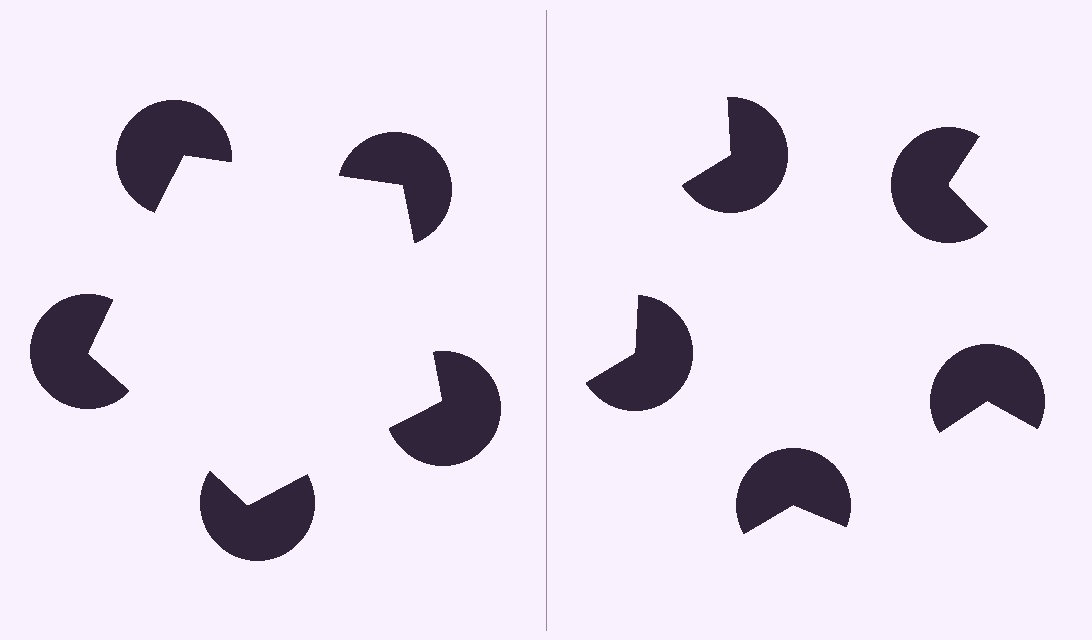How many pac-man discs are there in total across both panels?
10 — 5 on each side.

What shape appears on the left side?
An illusory pentagon.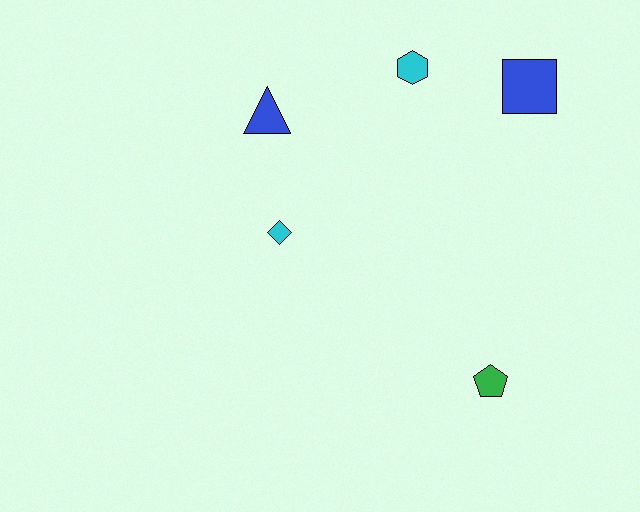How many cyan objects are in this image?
There are 2 cyan objects.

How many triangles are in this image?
There is 1 triangle.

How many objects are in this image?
There are 5 objects.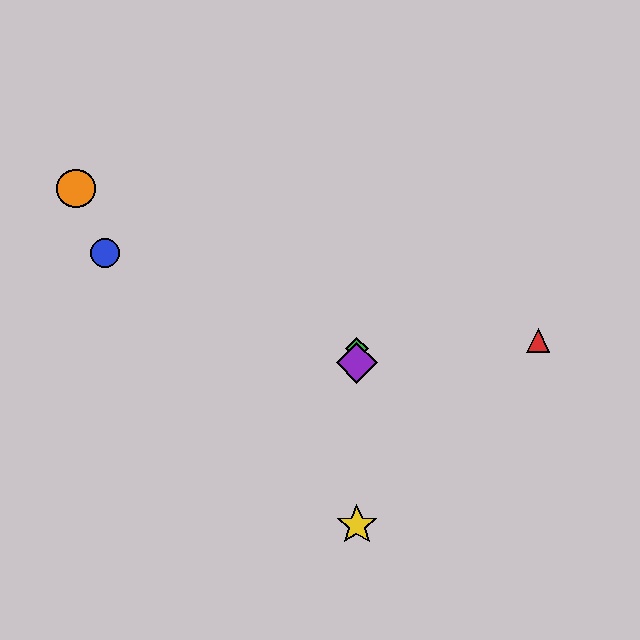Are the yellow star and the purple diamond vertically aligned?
Yes, both are at x≈357.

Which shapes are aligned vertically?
The green diamond, the yellow star, the purple diamond are aligned vertically.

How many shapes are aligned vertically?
3 shapes (the green diamond, the yellow star, the purple diamond) are aligned vertically.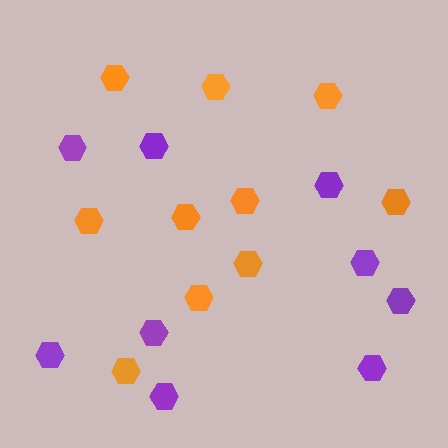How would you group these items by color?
There are 2 groups: one group of purple hexagons (9) and one group of orange hexagons (10).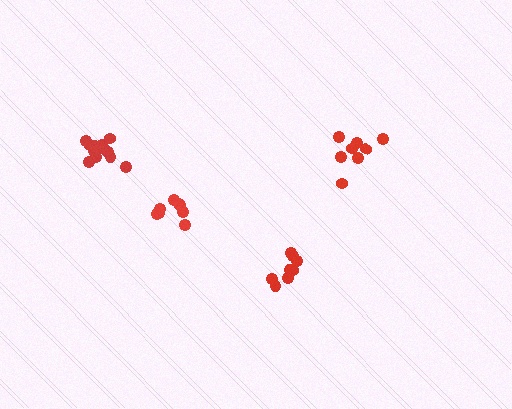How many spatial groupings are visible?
There are 4 spatial groupings.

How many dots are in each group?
Group 1: 8 dots, Group 2: 8 dots, Group 3: 12 dots, Group 4: 8 dots (36 total).